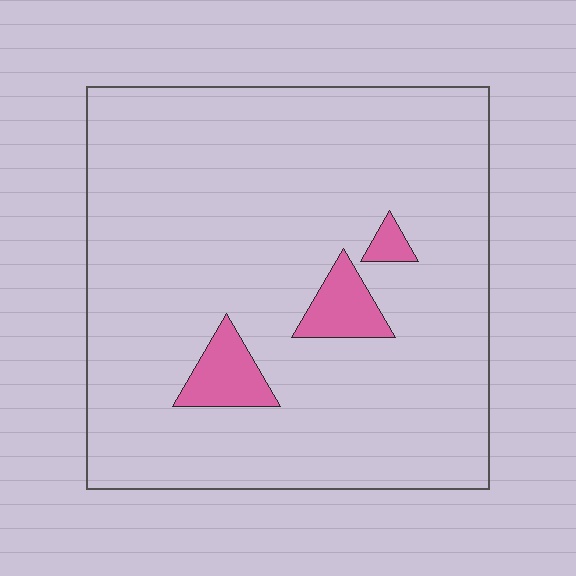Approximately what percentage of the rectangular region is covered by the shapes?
Approximately 5%.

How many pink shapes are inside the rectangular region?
3.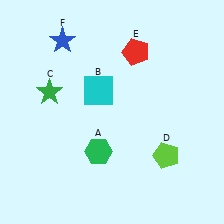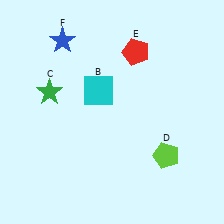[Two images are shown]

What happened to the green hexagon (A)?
The green hexagon (A) was removed in Image 2. It was in the bottom-left area of Image 1.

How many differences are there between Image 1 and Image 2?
There is 1 difference between the two images.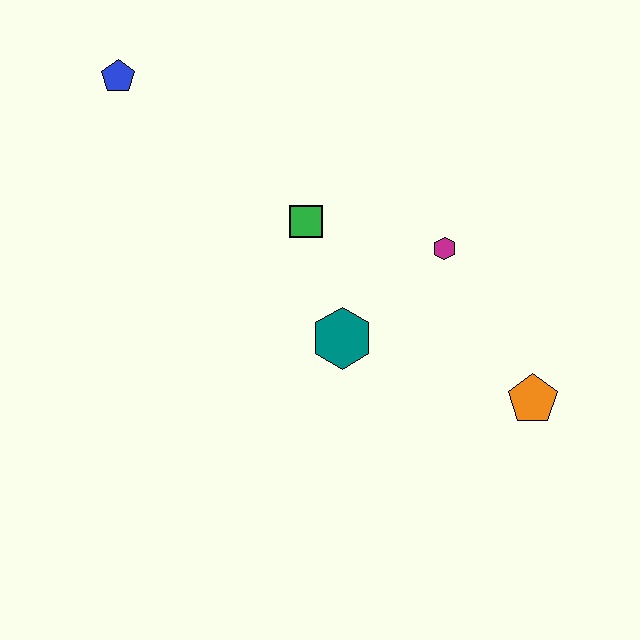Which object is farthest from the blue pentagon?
The orange pentagon is farthest from the blue pentagon.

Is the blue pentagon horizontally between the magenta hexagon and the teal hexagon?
No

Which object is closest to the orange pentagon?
The magenta hexagon is closest to the orange pentagon.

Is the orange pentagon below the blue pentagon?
Yes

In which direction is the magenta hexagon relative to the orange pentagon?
The magenta hexagon is above the orange pentagon.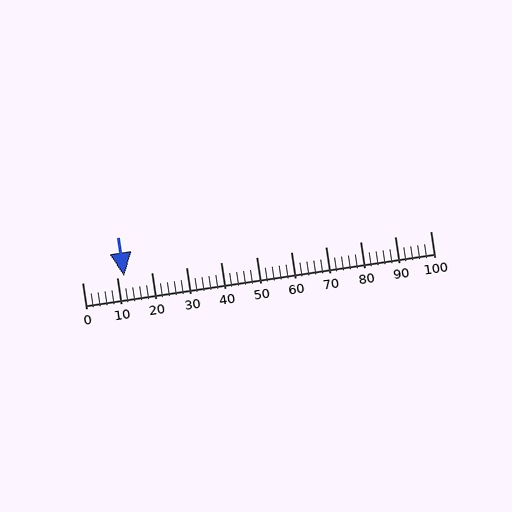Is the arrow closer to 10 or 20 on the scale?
The arrow is closer to 10.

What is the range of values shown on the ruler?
The ruler shows values from 0 to 100.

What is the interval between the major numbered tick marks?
The major tick marks are spaced 10 units apart.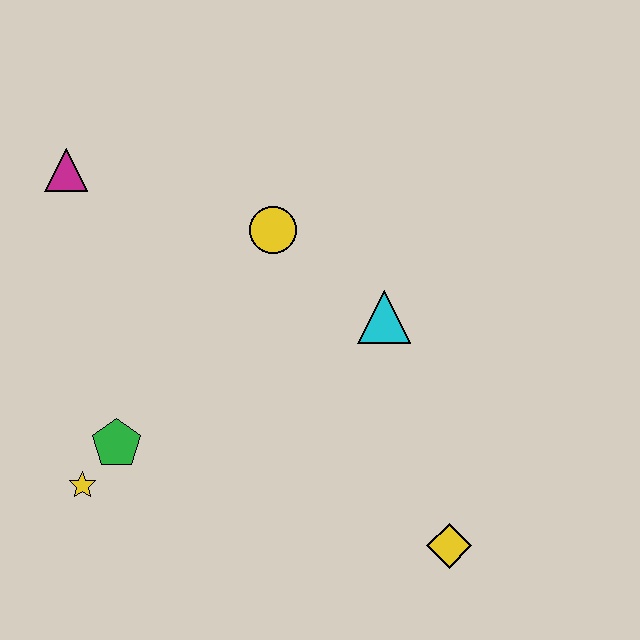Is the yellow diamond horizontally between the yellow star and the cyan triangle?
No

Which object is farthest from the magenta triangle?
The yellow diamond is farthest from the magenta triangle.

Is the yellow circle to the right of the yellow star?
Yes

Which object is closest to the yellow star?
The green pentagon is closest to the yellow star.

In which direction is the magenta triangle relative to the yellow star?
The magenta triangle is above the yellow star.